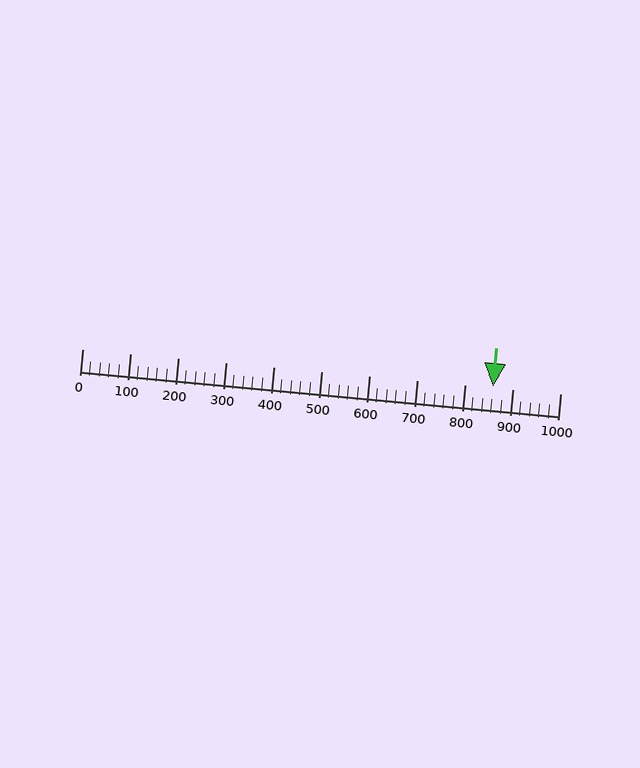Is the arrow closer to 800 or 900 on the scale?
The arrow is closer to 900.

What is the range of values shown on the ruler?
The ruler shows values from 0 to 1000.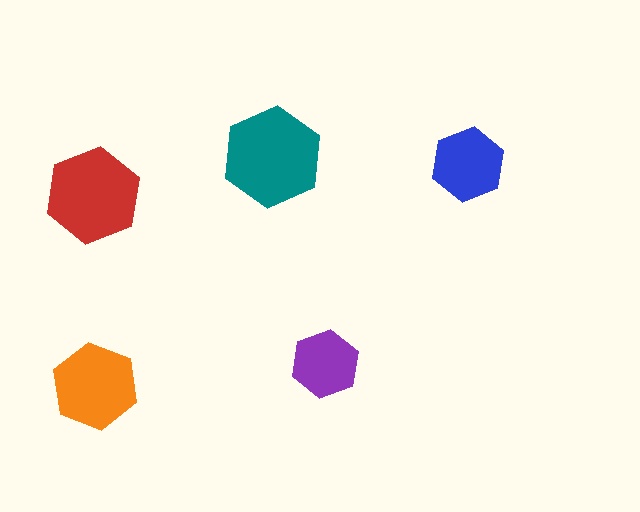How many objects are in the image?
There are 5 objects in the image.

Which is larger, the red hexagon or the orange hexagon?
The red one.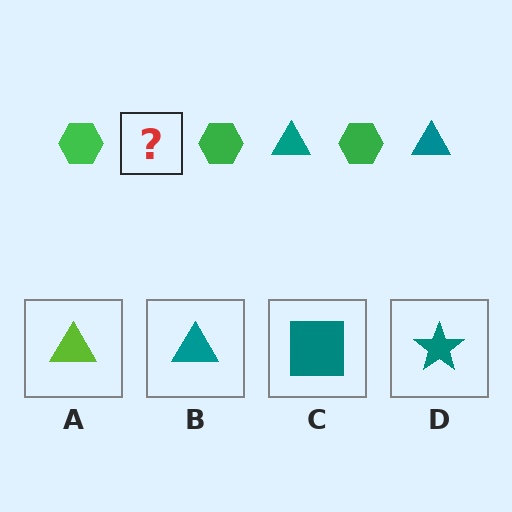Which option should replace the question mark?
Option B.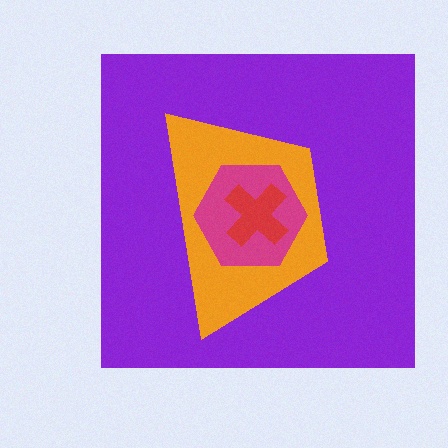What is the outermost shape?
The purple square.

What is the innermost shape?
The red cross.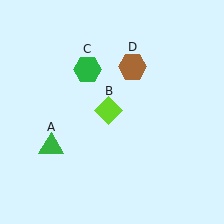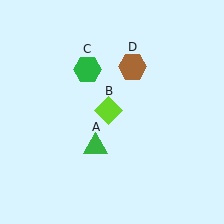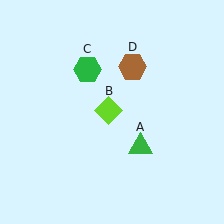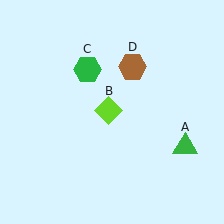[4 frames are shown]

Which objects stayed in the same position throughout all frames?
Lime diamond (object B) and green hexagon (object C) and brown hexagon (object D) remained stationary.